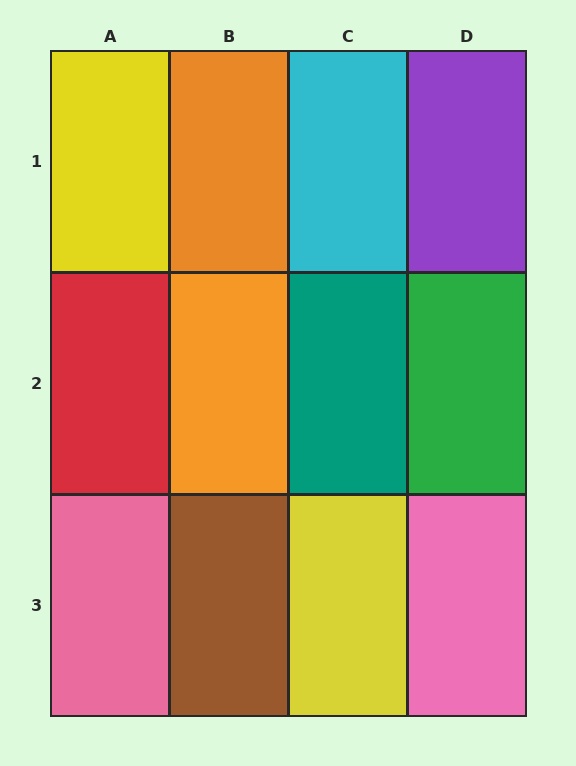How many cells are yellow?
2 cells are yellow.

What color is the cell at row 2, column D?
Green.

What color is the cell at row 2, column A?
Red.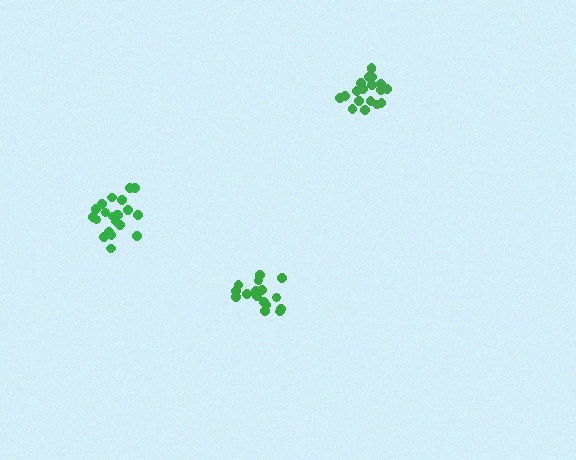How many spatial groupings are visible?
There are 3 spatial groupings.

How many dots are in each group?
Group 1: 19 dots, Group 2: 16 dots, Group 3: 21 dots (56 total).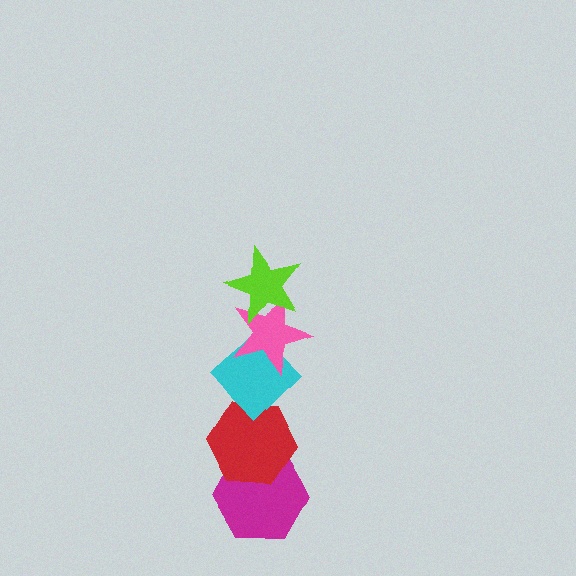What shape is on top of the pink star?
The lime star is on top of the pink star.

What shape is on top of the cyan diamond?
The pink star is on top of the cyan diamond.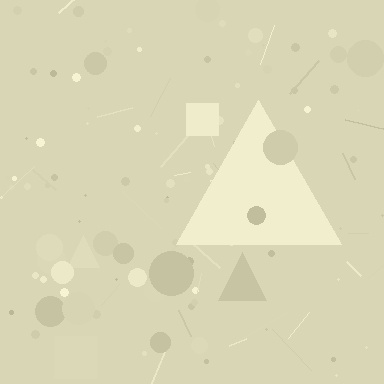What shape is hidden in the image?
A triangle is hidden in the image.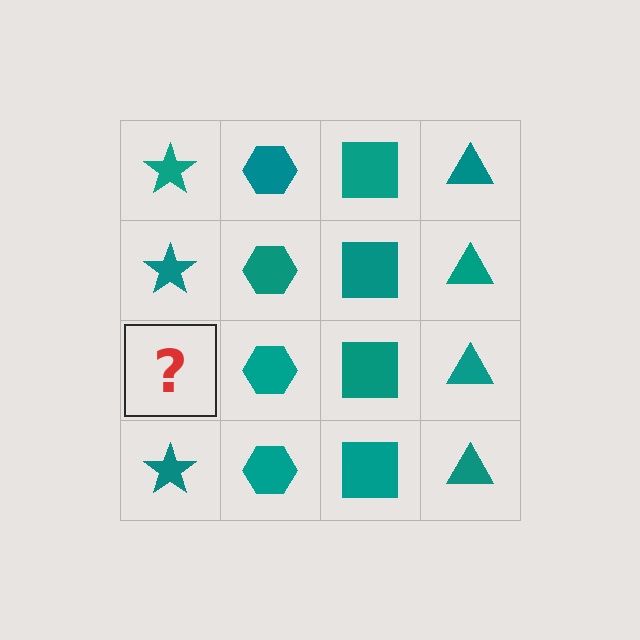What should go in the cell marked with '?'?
The missing cell should contain a teal star.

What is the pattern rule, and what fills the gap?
The rule is that each column has a consistent shape. The gap should be filled with a teal star.